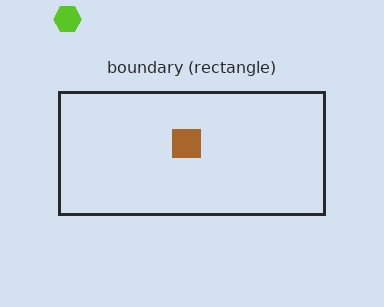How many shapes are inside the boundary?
1 inside, 1 outside.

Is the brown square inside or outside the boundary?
Inside.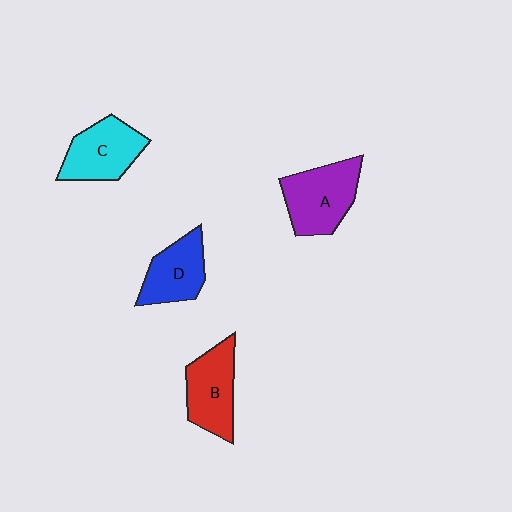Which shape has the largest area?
Shape A (purple).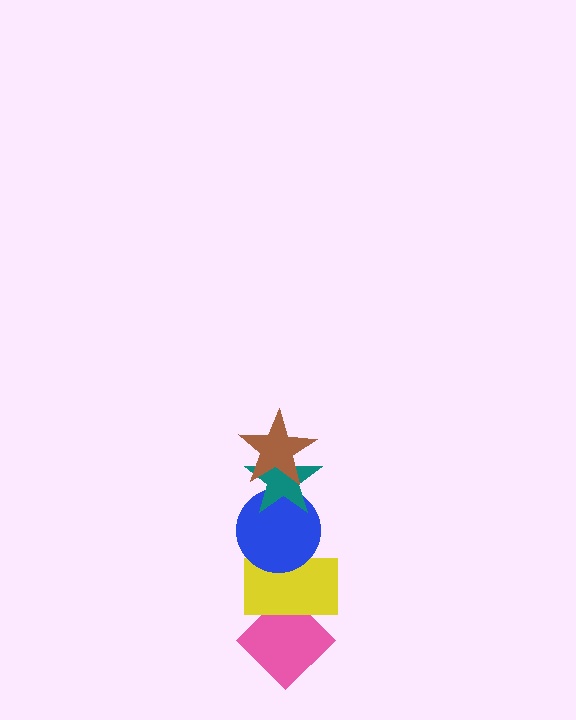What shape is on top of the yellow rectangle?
The blue circle is on top of the yellow rectangle.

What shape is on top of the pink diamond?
The yellow rectangle is on top of the pink diamond.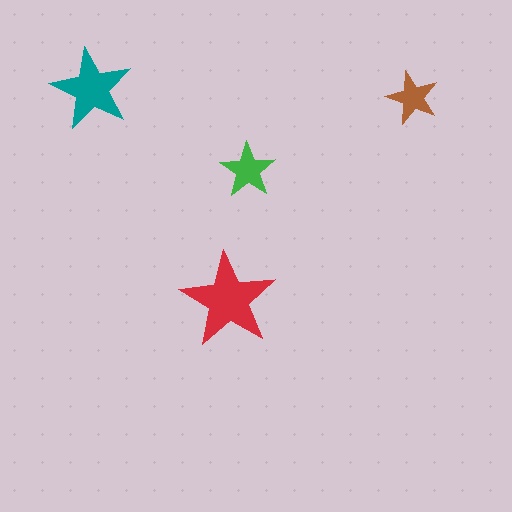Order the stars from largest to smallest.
the red one, the teal one, the green one, the brown one.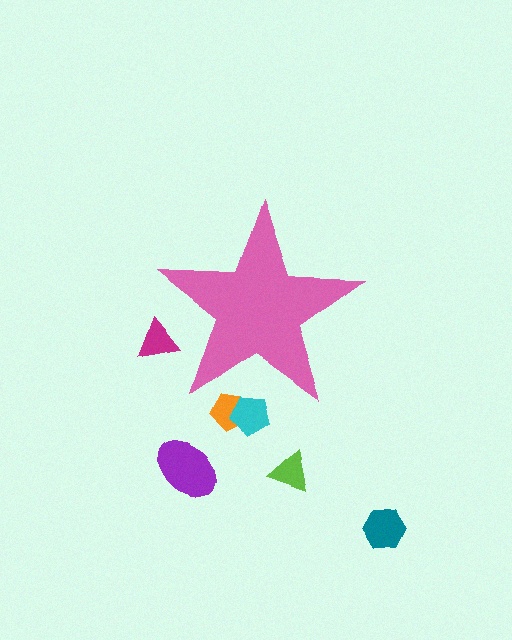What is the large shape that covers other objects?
A pink star.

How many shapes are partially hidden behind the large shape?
3 shapes are partially hidden.